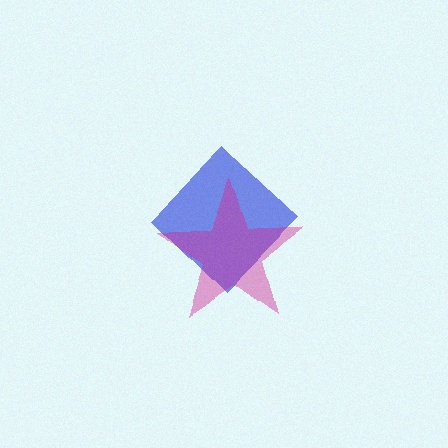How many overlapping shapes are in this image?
There are 2 overlapping shapes in the image.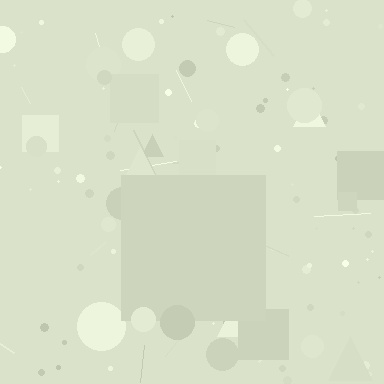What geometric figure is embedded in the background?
A square is embedded in the background.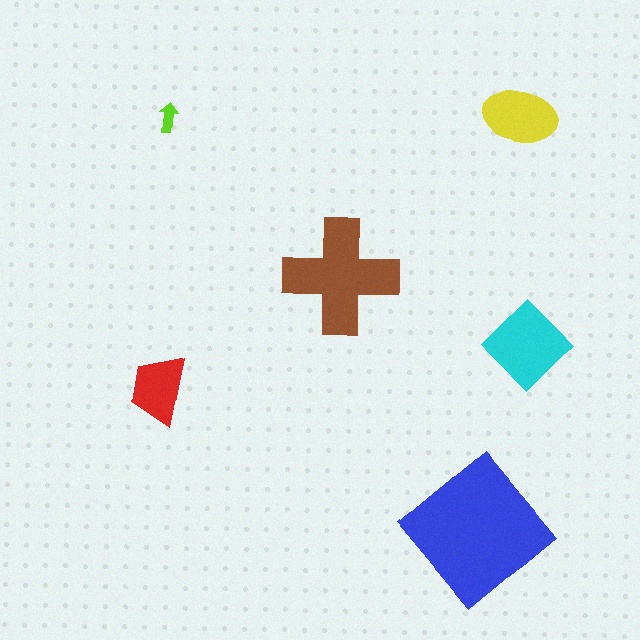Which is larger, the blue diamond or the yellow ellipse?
The blue diamond.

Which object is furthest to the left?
The red trapezoid is leftmost.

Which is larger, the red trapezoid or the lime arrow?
The red trapezoid.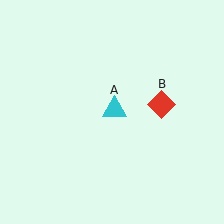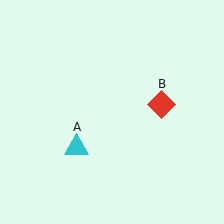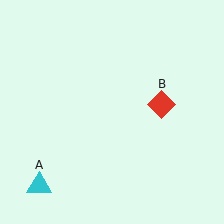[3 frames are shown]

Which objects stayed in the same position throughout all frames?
Red diamond (object B) remained stationary.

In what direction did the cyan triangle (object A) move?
The cyan triangle (object A) moved down and to the left.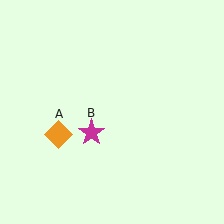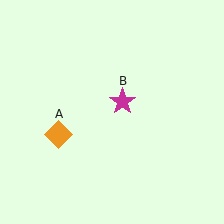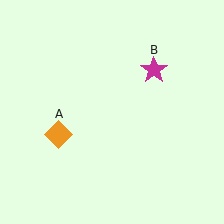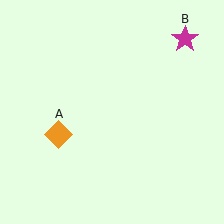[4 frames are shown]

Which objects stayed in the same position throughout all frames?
Orange diamond (object A) remained stationary.